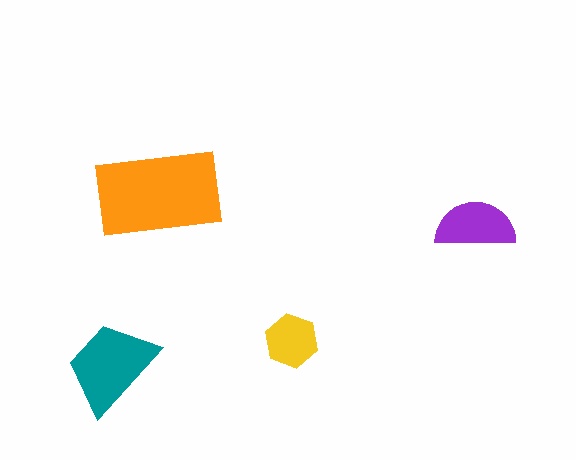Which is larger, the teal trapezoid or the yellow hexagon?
The teal trapezoid.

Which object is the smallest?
The yellow hexagon.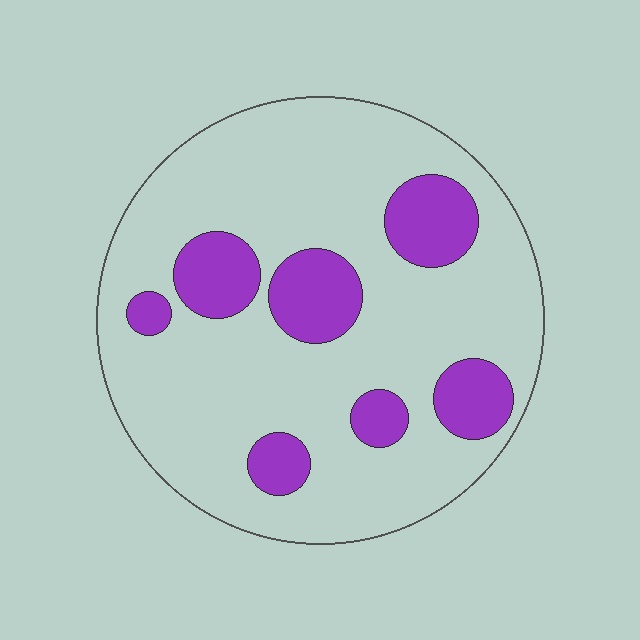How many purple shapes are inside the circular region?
7.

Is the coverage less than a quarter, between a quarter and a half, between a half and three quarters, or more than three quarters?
Less than a quarter.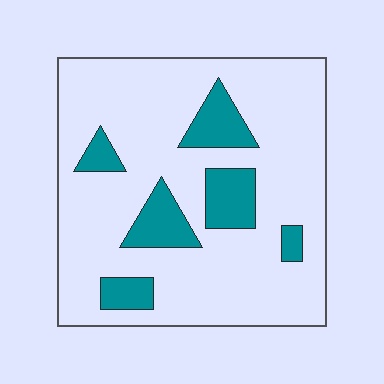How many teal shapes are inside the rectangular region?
6.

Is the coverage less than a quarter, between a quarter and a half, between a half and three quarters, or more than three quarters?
Less than a quarter.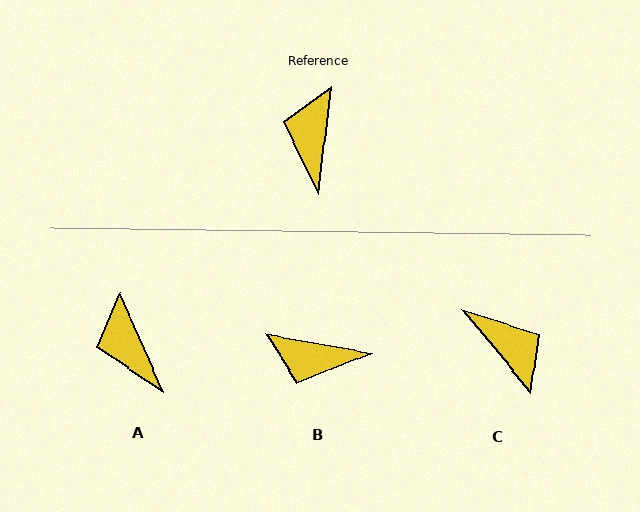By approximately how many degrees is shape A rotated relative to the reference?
Approximately 31 degrees counter-clockwise.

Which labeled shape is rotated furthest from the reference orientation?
C, about 134 degrees away.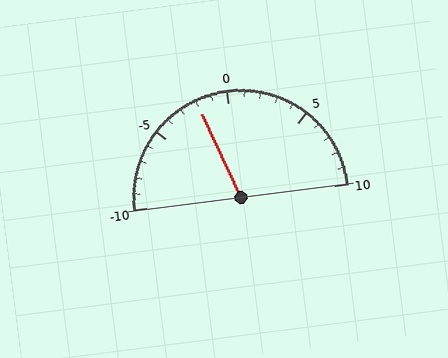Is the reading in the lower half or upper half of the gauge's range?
The reading is in the lower half of the range (-10 to 10).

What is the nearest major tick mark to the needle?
The nearest major tick mark is 0.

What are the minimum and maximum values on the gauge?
The gauge ranges from -10 to 10.